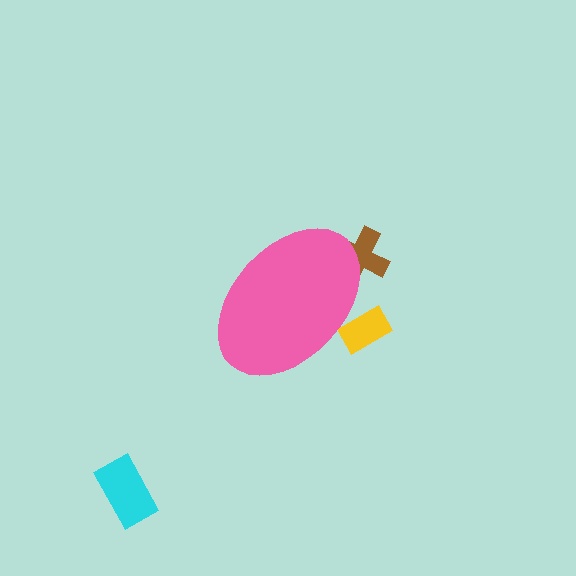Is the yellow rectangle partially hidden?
Yes, the yellow rectangle is partially hidden behind the pink ellipse.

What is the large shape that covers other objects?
A pink ellipse.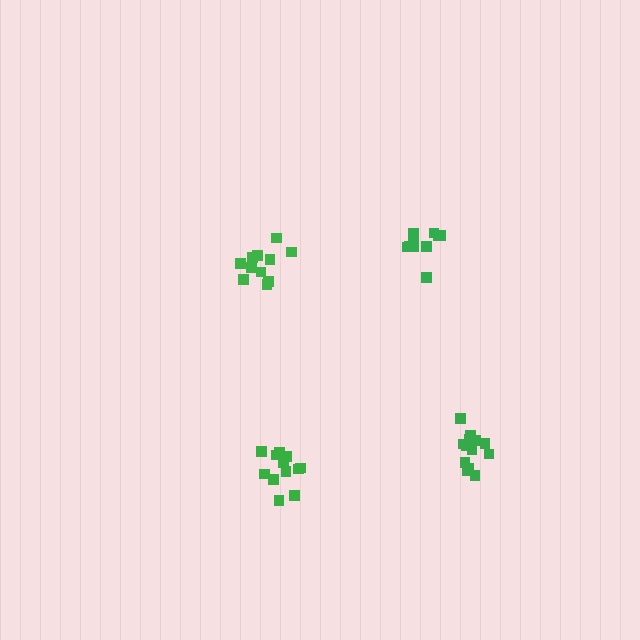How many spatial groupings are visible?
There are 4 spatial groupings.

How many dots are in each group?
Group 1: 11 dots, Group 2: 13 dots, Group 3: 13 dots, Group 4: 10 dots (47 total).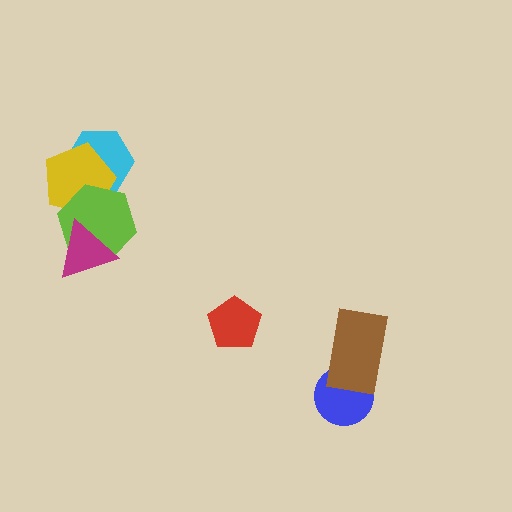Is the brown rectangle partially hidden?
No, no other shape covers it.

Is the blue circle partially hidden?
Yes, it is partially covered by another shape.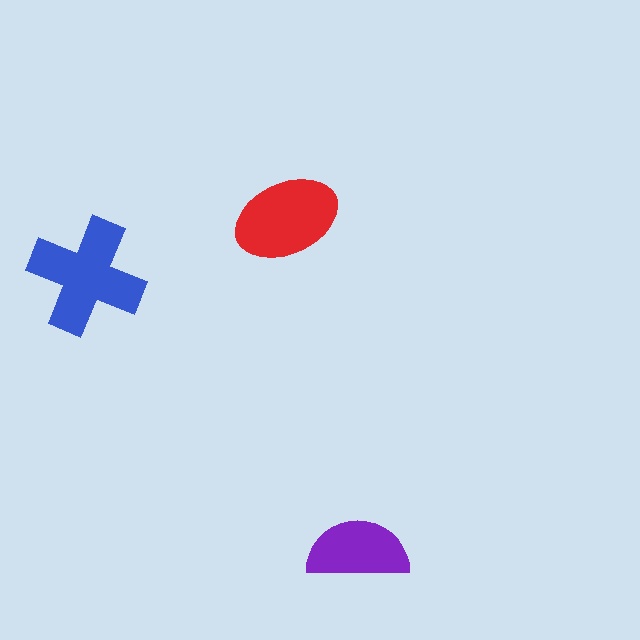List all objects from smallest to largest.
The purple semicircle, the red ellipse, the blue cross.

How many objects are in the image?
There are 3 objects in the image.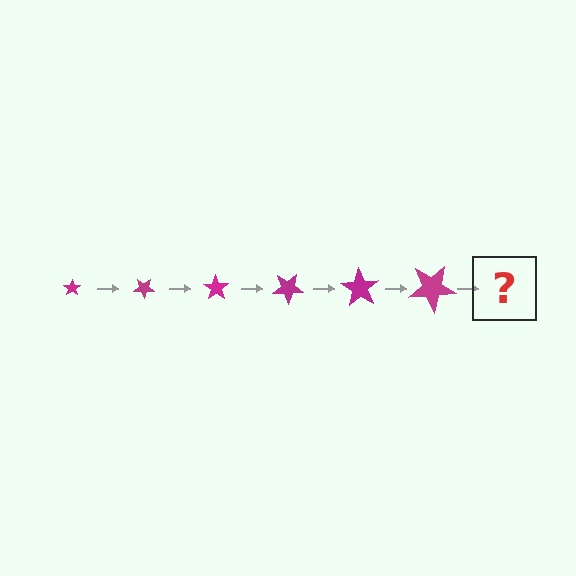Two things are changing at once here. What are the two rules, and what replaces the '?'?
The two rules are that the star grows larger each step and it rotates 35 degrees each step. The '?' should be a star, larger than the previous one and rotated 210 degrees from the start.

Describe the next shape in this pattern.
It should be a star, larger than the previous one and rotated 210 degrees from the start.